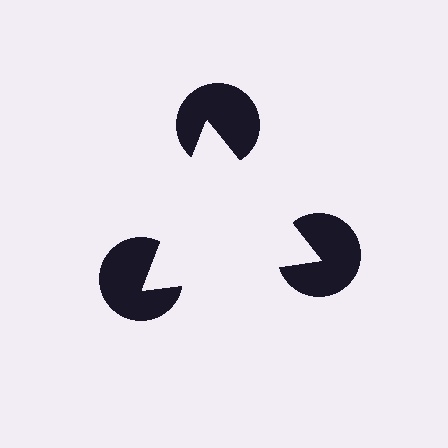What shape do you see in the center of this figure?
An illusory triangle — its edges are inferred from the aligned wedge cuts in the pac-man discs, not physically drawn.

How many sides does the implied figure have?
3 sides.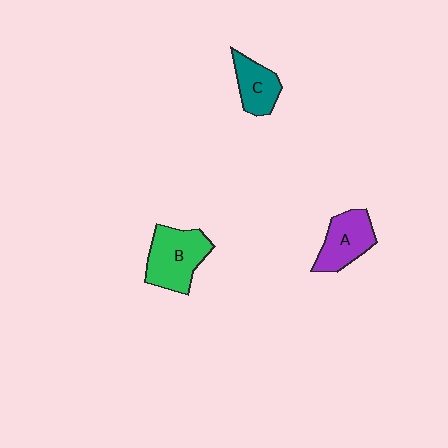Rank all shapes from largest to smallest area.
From largest to smallest: B (green), A (purple), C (teal).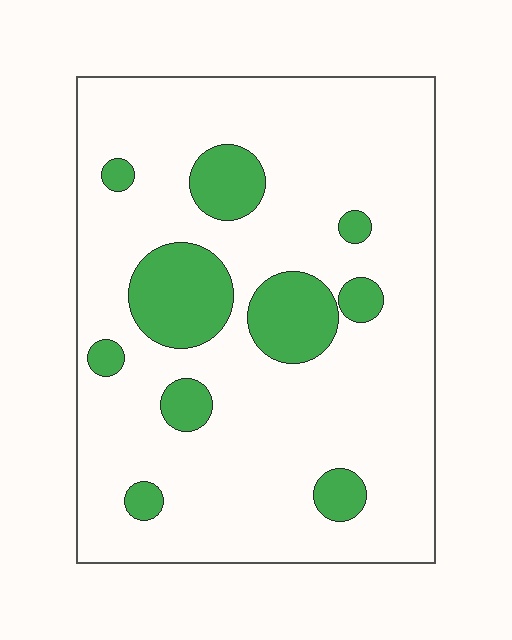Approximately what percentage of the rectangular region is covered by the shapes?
Approximately 15%.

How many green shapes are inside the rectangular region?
10.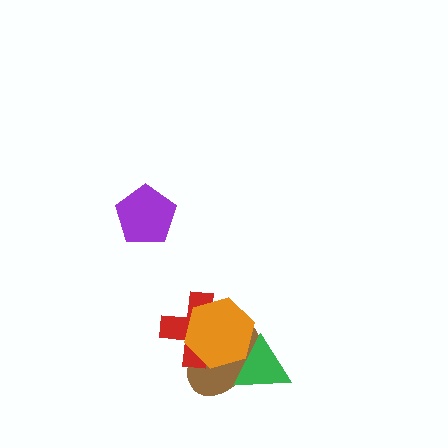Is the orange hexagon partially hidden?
No, no other shape covers it.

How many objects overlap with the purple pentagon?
0 objects overlap with the purple pentagon.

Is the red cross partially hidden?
Yes, it is partially covered by another shape.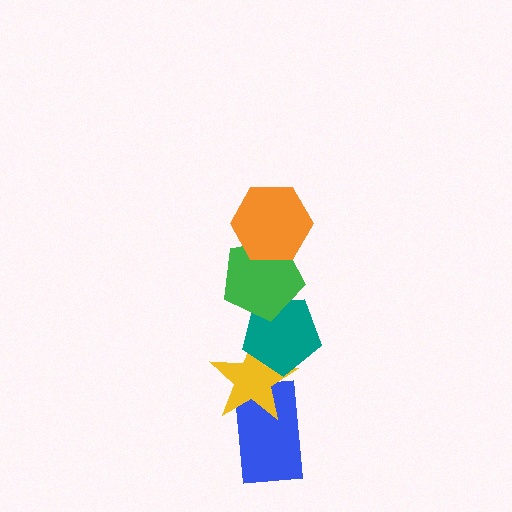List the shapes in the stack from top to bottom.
From top to bottom: the orange hexagon, the green pentagon, the teal pentagon, the yellow star, the blue rectangle.